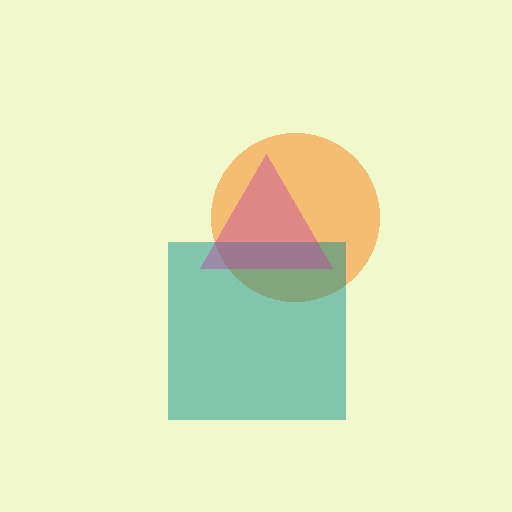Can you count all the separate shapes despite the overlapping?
Yes, there are 3 separate shapes.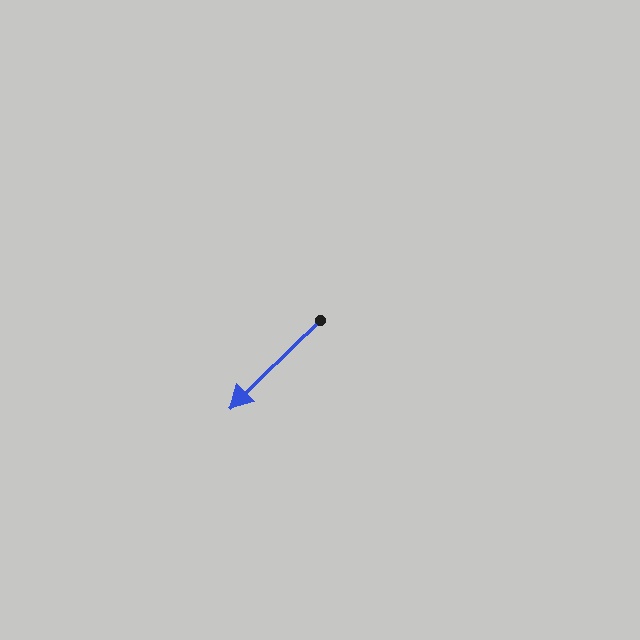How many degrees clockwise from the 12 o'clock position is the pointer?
Approximately 226 degrees.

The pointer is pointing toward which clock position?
Roughly 8 o'clock.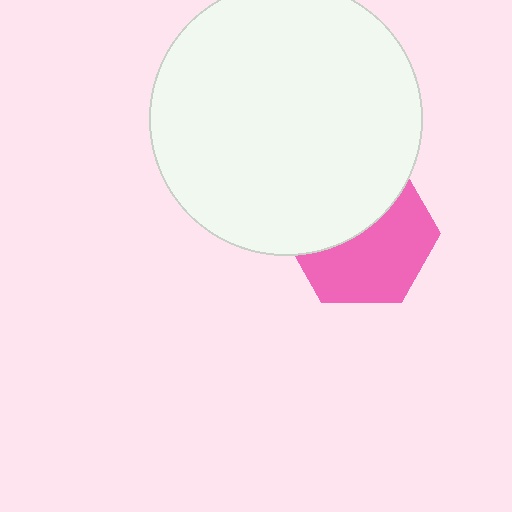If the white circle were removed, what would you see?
You would see the complete pink hexagon.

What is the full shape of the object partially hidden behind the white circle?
The partially hidden object is a pink hexagon.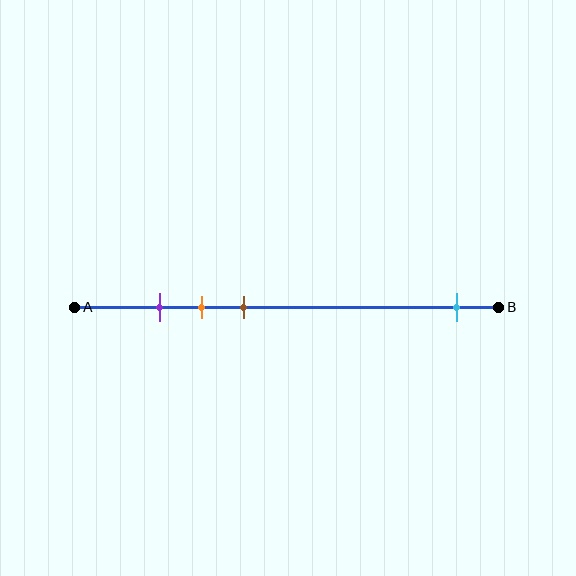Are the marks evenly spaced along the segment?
No, the marks are not evenly spaced.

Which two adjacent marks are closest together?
The purple and orange marks are the closest adjacent pair.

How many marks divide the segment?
There are 4 marks dividing the segment.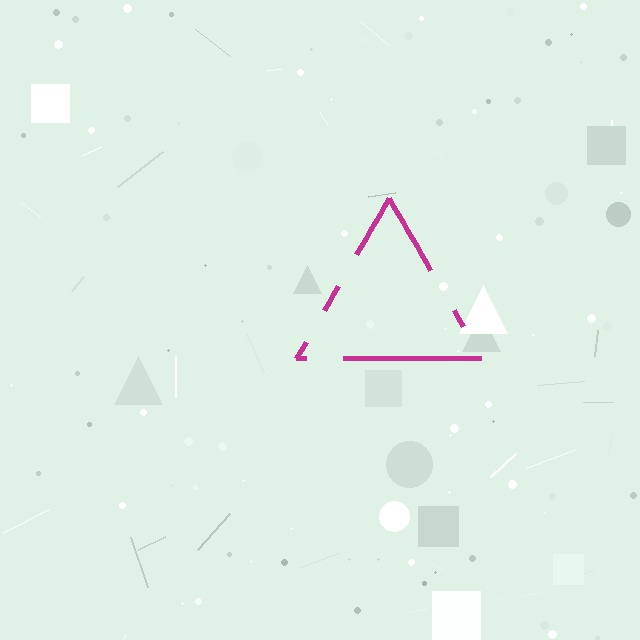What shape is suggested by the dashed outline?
The dashed outline suggests a triangle.